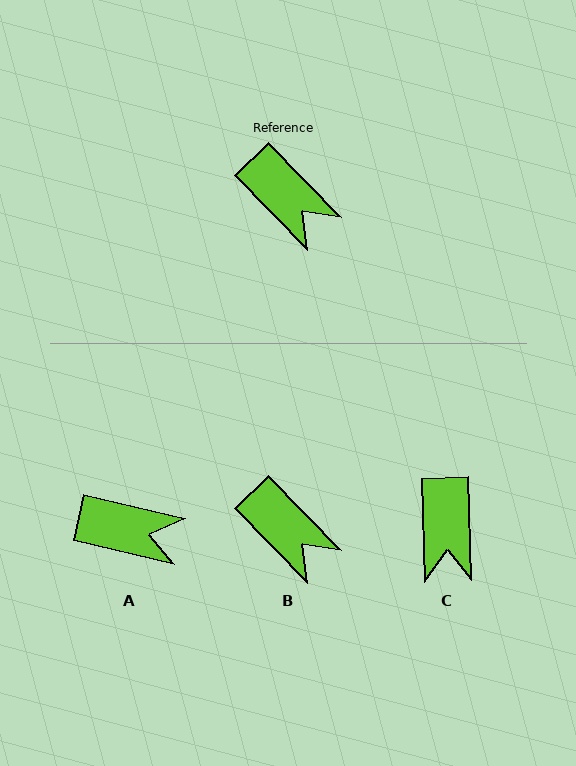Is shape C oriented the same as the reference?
No, it is off by about 42 degrees.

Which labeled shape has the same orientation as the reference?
B.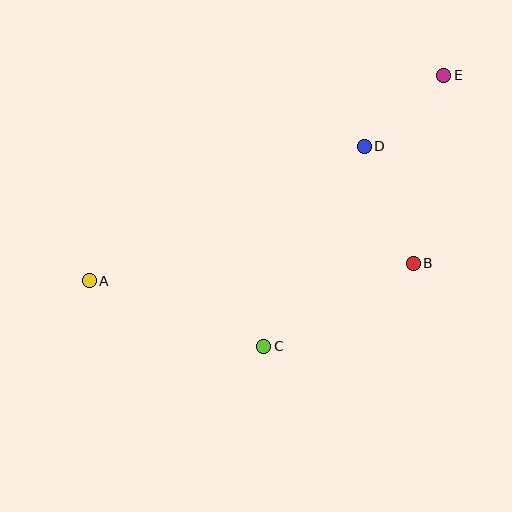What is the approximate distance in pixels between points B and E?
The distance between B and E is approximately 190 pixels.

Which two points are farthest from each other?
Points A and E are farthest from each other.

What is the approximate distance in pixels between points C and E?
The distance between C and E is approximately 325 pixels.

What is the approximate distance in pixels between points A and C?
The distance between A and C is approximately 187 pixels.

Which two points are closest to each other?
Points D and E are closest to each other.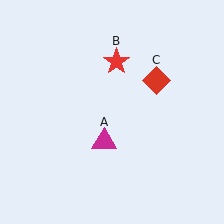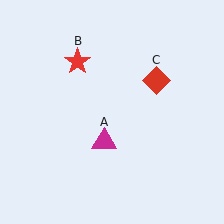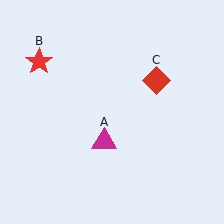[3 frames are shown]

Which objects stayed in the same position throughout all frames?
Magenta triangle (object A) and red diamond (object C) remained stationary.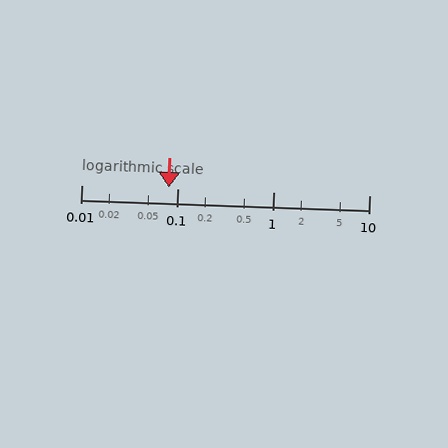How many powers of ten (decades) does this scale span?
The scale spans 3 decades, from 0.01 to 10.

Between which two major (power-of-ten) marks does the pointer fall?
The pointer is between 0.01 and 0.1.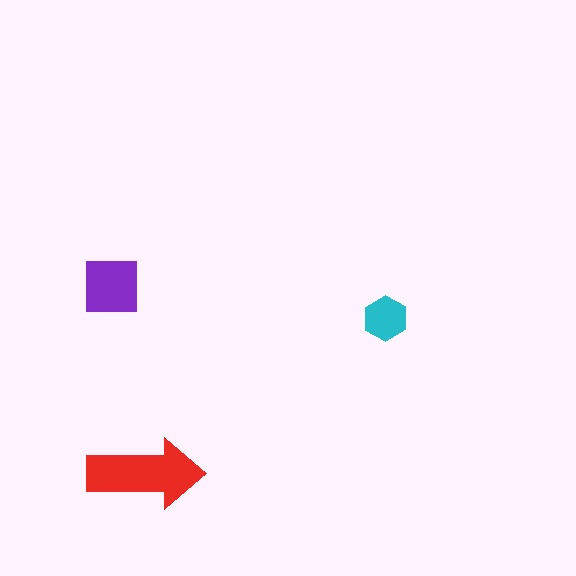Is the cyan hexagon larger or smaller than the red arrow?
Smaller.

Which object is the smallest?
The cyan hexagon.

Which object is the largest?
The red arrow.